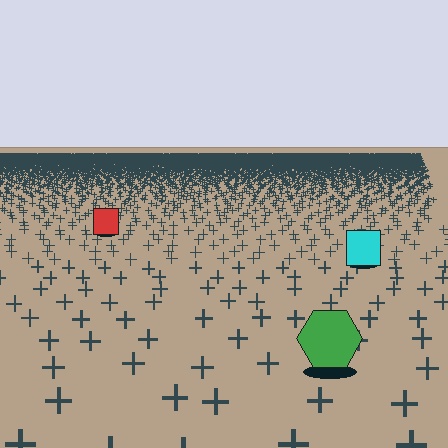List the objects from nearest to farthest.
From nearest to farthest: the green hexagon, the cyan square, the red square.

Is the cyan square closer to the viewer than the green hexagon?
No. The green hexagon is closer — you can tell from the texture gradient: the ground texture is coarser near it.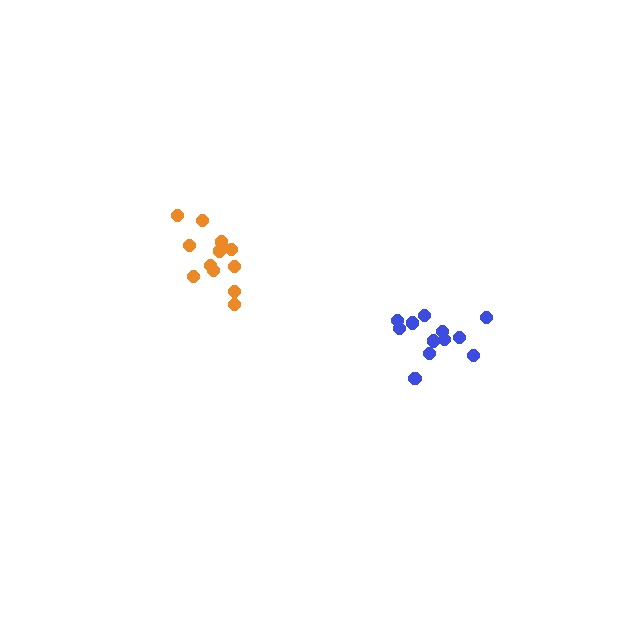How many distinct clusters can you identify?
There are 2 distinct clusters.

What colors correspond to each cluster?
The clusters are colored: blue, orange.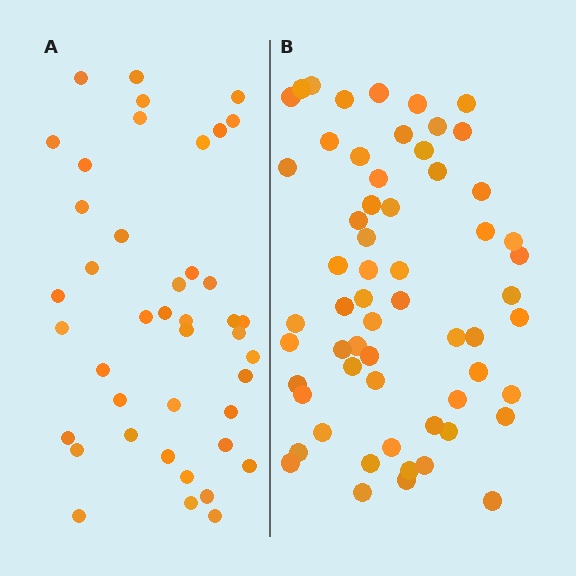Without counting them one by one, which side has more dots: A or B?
Region B (the right region) has more dots.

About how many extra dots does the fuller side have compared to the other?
Region B has approximately 20 more dots than region A.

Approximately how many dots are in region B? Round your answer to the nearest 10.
About 60 dots.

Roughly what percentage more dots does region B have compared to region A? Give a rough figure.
About 45% more.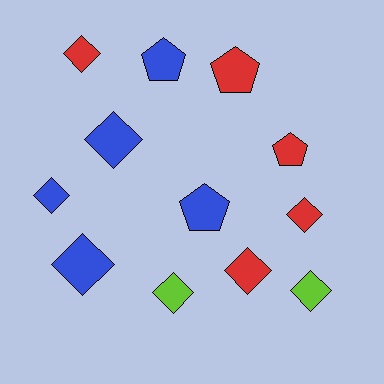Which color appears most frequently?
Red, with 5 objects.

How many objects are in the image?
There are 12 objects.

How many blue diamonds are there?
There are 3 blue diamonds.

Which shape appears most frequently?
Diamond, with 8 objects.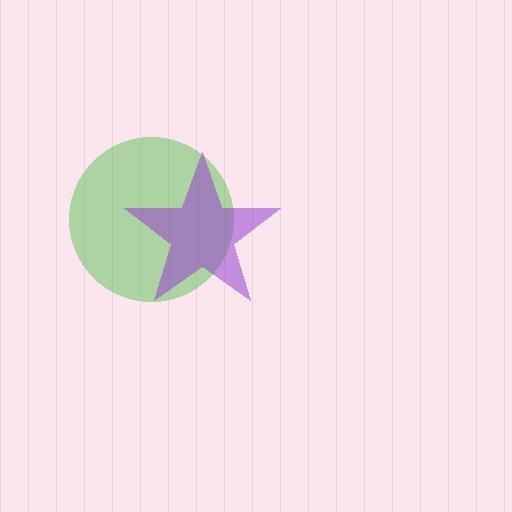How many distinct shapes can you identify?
There are 2 distinct shapes: a green circle, a purple star.